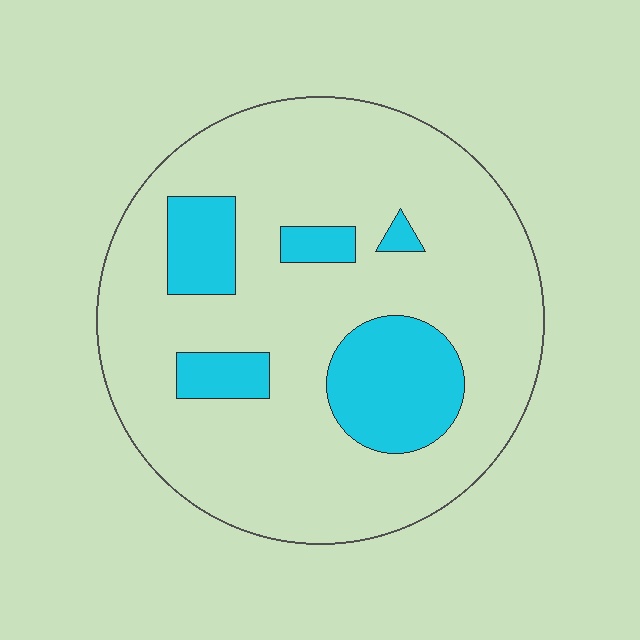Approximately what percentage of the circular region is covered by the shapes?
Approximately 20%.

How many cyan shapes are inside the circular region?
5.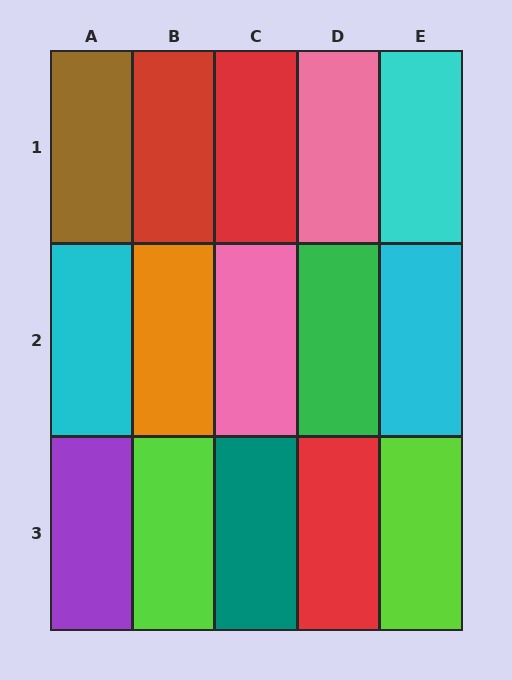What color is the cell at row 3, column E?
Lime.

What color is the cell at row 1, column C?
Red.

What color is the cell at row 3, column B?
Lime.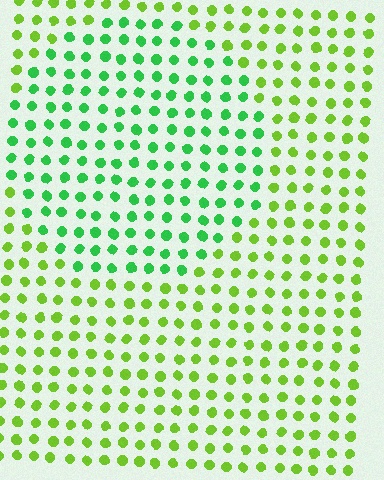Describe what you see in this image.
The image is filled with small lime elements in a uniform arrangement. A circle-shaped region is visible where the elements are tinted to a slightly different hue, forming a subtle color boundary.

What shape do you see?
I see a circle.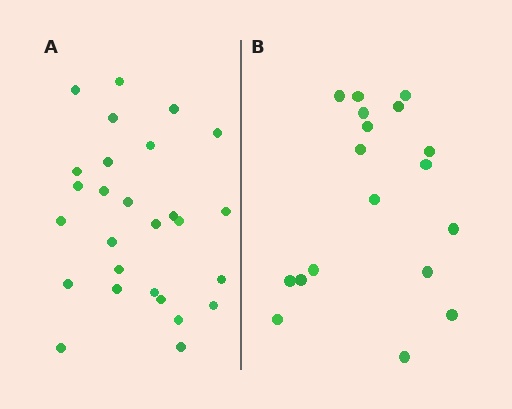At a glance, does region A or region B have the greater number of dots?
Region A (the left region) has more dots.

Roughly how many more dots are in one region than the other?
Region A has roughly 8 or so more dots than region B.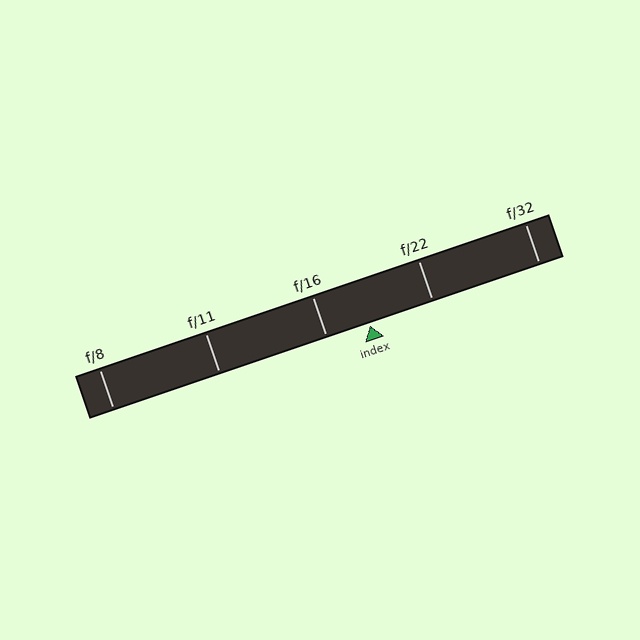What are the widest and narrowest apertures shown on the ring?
The widest aperture shown is f/8 and the narrowest is f/32.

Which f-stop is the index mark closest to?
The index mark is closest to f/16.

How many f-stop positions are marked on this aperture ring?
There are 5 f-stop positions marked.